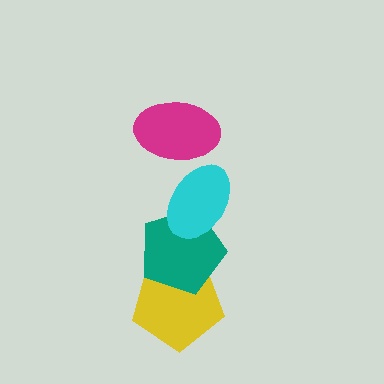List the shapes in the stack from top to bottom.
From top to bottom: the magenta ellipse, the cyan ellipse, the teal pentagon, the yellow pentagon.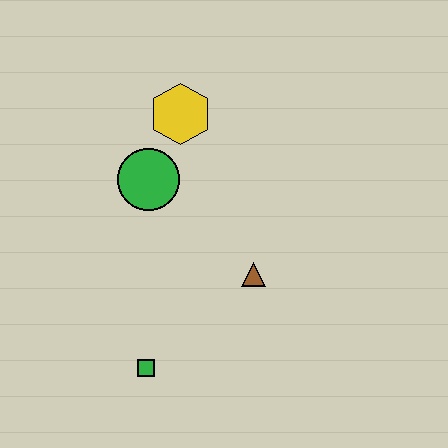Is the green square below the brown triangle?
Yes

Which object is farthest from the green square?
The yellow hexagon is farthest from the green square.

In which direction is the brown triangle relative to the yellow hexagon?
The brown triangle is below the yellow hexagon.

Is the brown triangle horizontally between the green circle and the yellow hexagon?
No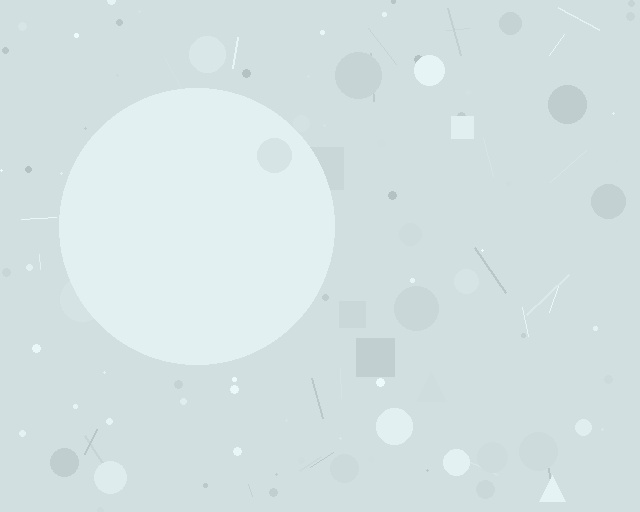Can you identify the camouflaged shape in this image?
The camouflaged shape is a circle.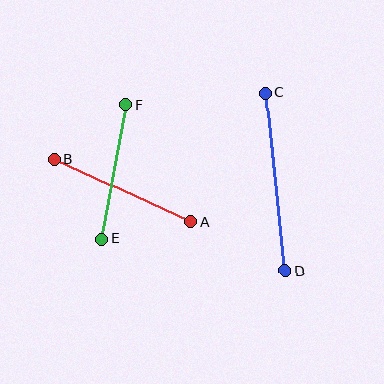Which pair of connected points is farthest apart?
Points C and D are farthest apart.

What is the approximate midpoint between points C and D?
The midpoint is at approximately (275, 182) pixels.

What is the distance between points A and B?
The distance is approximately 151 pixels.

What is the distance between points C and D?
The distance is approximately 179 pixels.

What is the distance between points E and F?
The distance is approximately 136 pixels.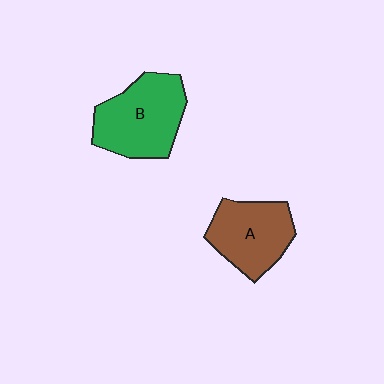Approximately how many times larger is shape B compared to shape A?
Approximately 1.2 times.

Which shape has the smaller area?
Shape A (brown).